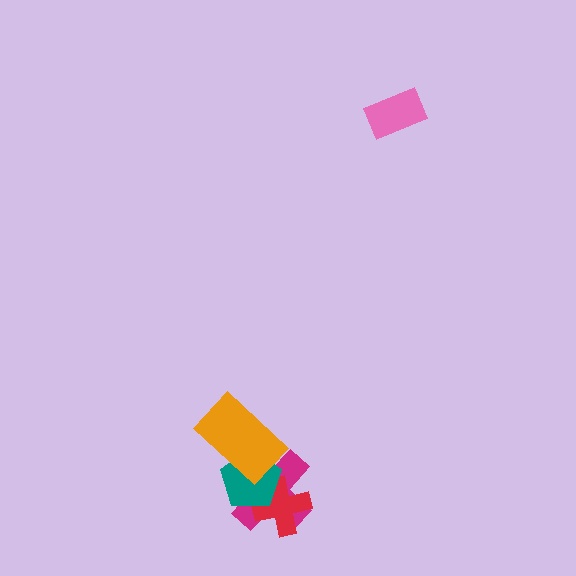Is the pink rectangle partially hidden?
No, no other shape covers it.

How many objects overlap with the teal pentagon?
3 objects overlap with the teal pentagon.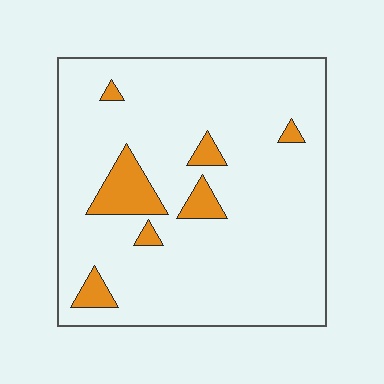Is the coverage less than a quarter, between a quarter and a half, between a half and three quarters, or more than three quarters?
Less than a quarter.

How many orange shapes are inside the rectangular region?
7.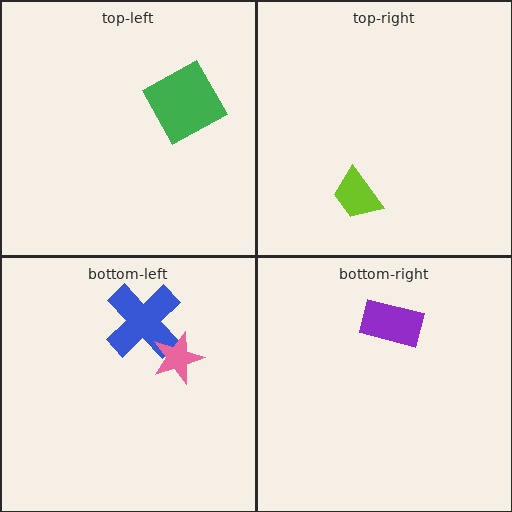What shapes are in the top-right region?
The lime trapezoid.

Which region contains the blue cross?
The bottom-left region.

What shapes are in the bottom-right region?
The purple rectangle.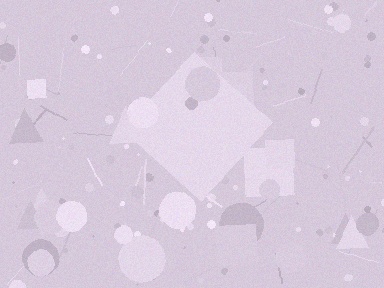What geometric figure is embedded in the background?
A diamond is embedded in the background.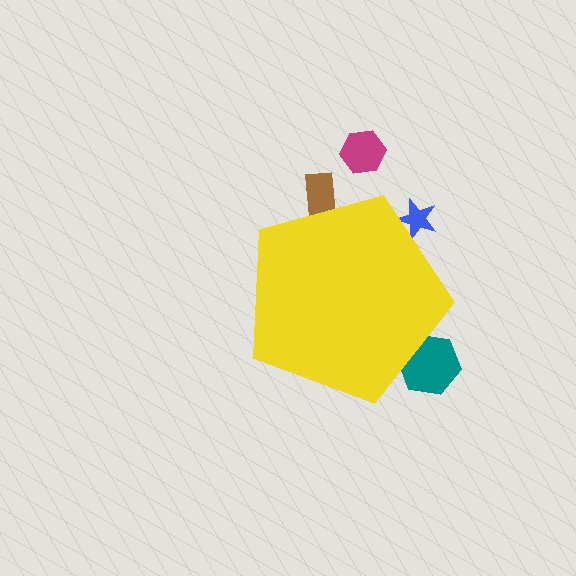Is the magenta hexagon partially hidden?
No, the magenta hexagon is fully visible.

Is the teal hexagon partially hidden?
Yes, the teal hexagon is partially hidden behind the yellow pentagon.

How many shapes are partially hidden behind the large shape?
3 shapes are partially hidden.